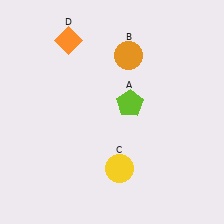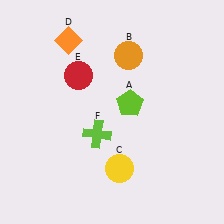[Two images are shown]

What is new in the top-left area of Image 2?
A red circle (E) was added in the top-left area of Image 2.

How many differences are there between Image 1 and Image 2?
There are 2 differences between the two images.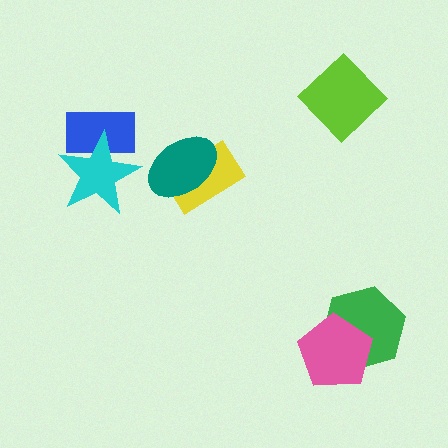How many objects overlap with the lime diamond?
0 objects overlap with the lime diamond.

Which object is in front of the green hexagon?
The pink pentagon is in front of the green hexagon.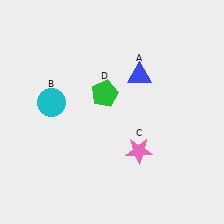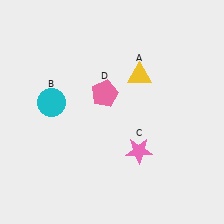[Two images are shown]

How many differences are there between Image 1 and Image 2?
There are 2 differences between the two images.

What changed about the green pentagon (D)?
In Image 1, D is green. In Image 2, it changed to pink.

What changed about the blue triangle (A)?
In Image 1, A is blue. In Image 2, it changed to yellow.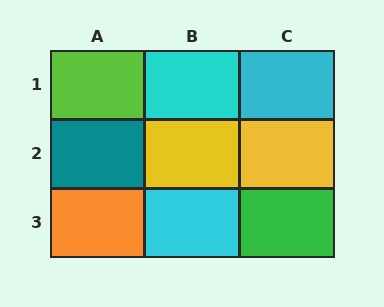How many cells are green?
1 cell is green.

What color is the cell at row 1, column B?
Cyan.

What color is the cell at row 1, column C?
Cyan.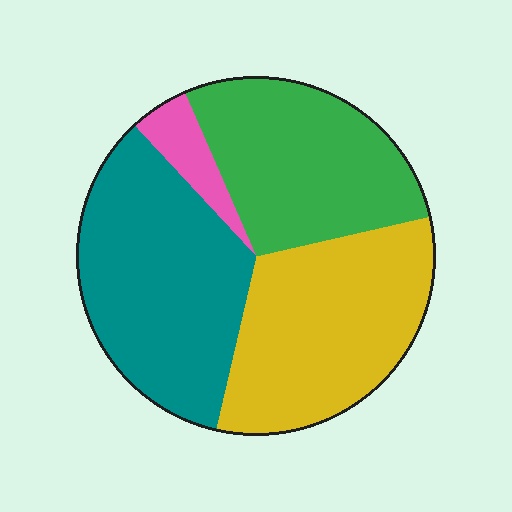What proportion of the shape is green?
Green covers around 30% of the shape.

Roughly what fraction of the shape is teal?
Teal covers 35% of the shape.